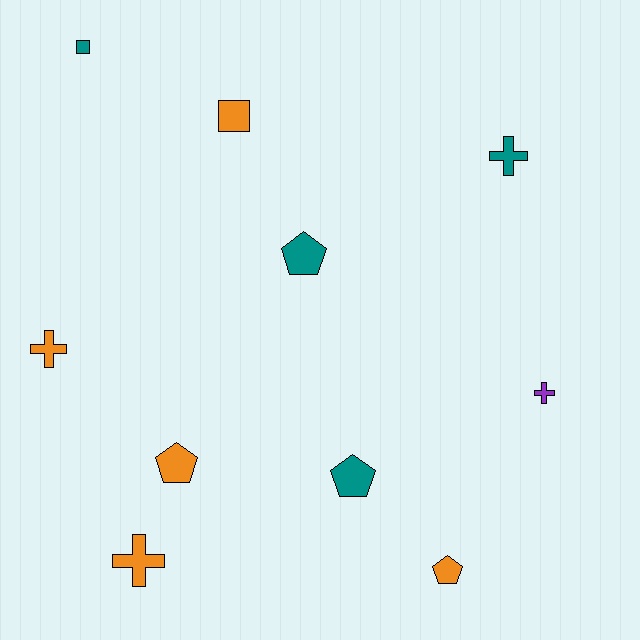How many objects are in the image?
There are 10 objects.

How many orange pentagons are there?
There are 2 orange pentagons.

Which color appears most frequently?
Orange, with 5 objects.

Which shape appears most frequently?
Cross, with 4 objects.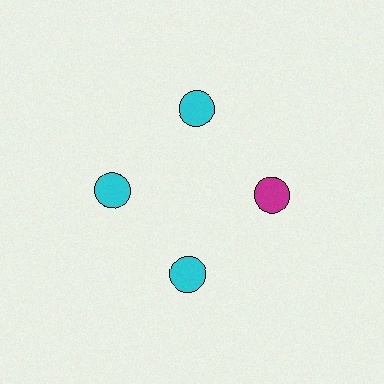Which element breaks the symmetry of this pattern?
The magenta circle at roughly the 3 o'clock position breaks the symmetry. All other shapes are cyan circles.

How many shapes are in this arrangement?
There are 4 shapes arranged in a ring pattern.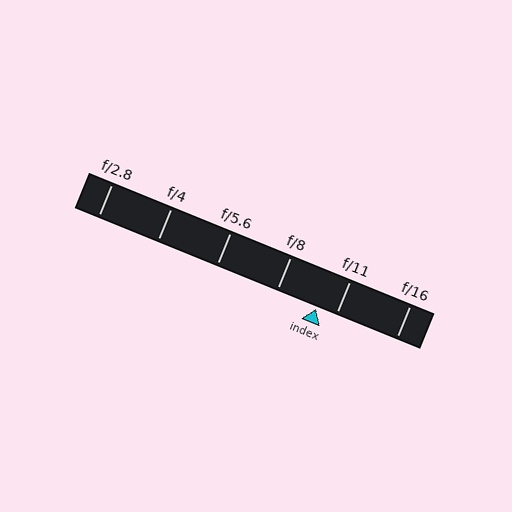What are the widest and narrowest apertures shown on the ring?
The widest aperture shown is f/2.8 and the narrowest is f/16.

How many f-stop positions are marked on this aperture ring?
There are 6 f-stop positions marked.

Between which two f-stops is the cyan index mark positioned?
The index mark is between f/8 and f/11.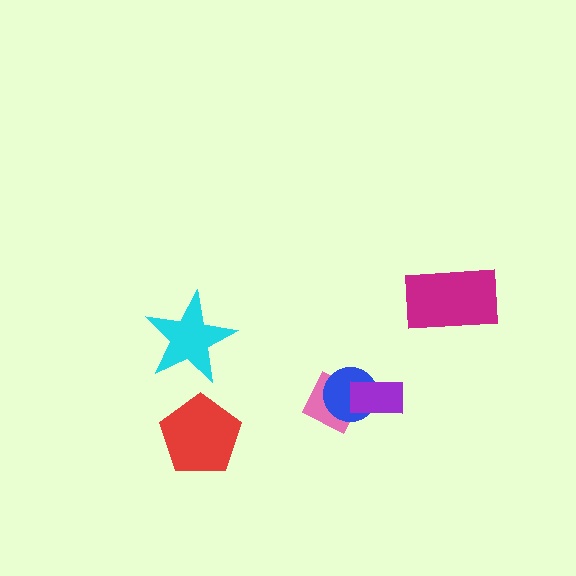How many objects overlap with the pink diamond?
2 objects overlap with the pink diamond.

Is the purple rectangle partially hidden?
No, no other shape covers it.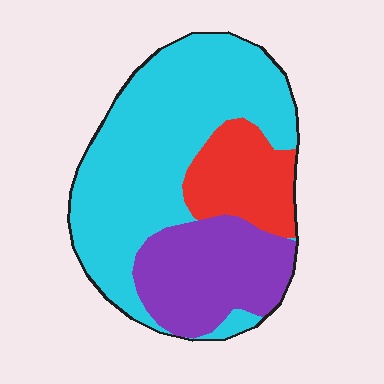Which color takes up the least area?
Red, at roughly 15%.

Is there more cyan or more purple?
Cyan.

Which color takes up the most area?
Cyan, at roughly 55%.